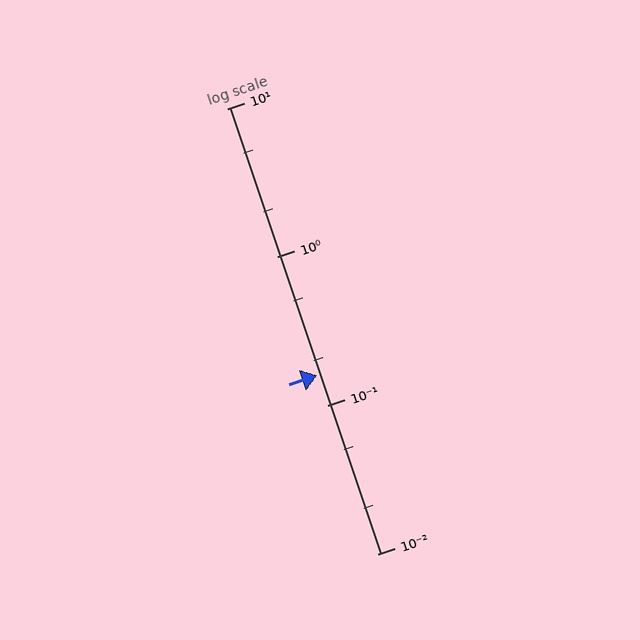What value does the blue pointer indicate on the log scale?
The pointer indicates approximately 0.16.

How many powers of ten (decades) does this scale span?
The scale spans 3 decades, from 0.01 to 10.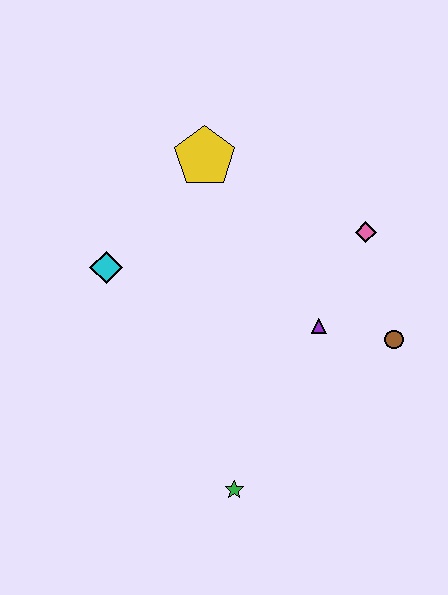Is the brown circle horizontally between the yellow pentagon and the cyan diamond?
No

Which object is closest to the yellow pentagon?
The cyan diamond is closest to the yellow pentagon.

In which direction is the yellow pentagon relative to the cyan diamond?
The yellow pentagon is above the cyan diamond.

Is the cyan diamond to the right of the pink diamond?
No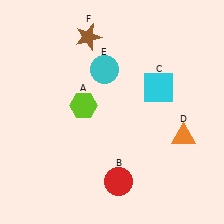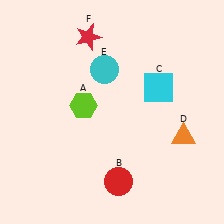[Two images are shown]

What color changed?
The star (F) changed from brown in Image 1 to red in Image 2.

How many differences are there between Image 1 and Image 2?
There is 1 difference between the two images.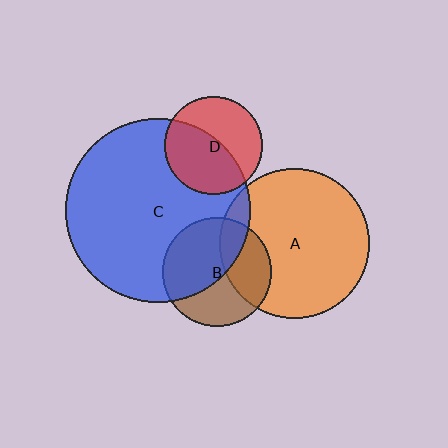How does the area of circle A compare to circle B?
Approximately 1.9 times.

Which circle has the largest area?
Circle C (blue).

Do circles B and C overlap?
Yes.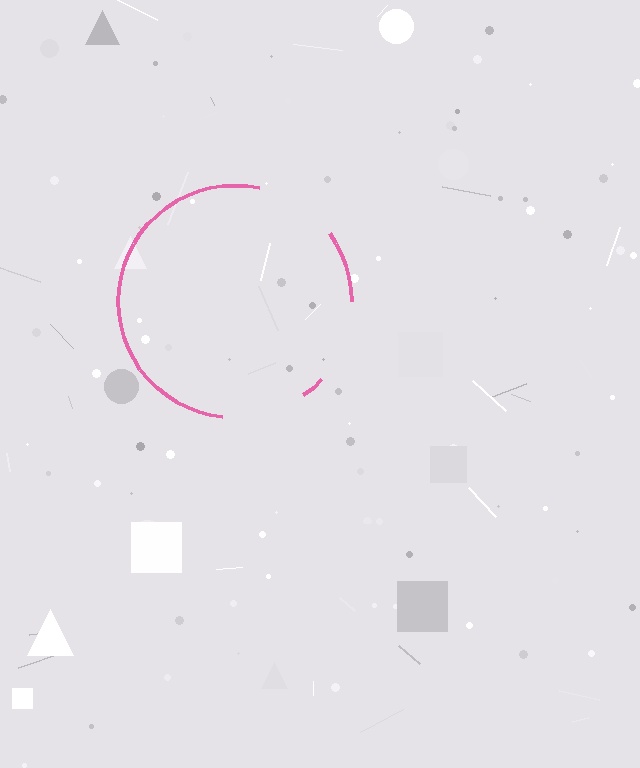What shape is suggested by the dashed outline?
The dashed outline suggests a circle.